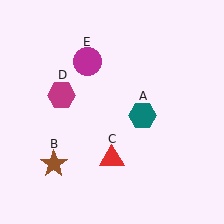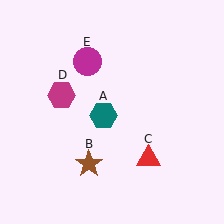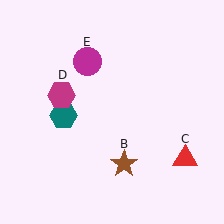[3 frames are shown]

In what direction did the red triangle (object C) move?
The red triangle (object C) moved right.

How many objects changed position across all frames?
3 objects changed position: teal hexagon (object A), brown star (object B), red triangle (object C).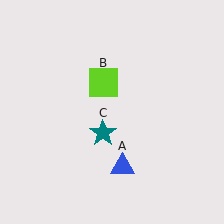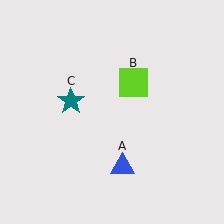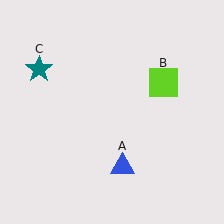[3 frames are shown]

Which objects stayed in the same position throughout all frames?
Blue triangle (object A) remained stationary.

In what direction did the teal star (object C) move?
The teal star (object C) moved up and to the left.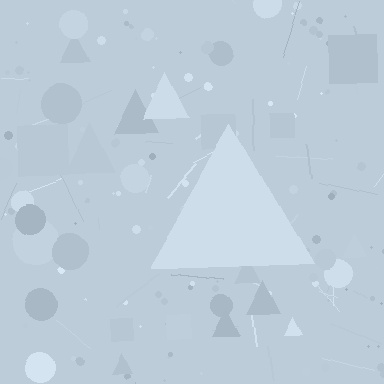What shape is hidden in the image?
A triangle is hidden in the image.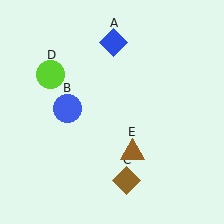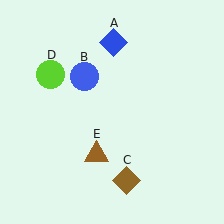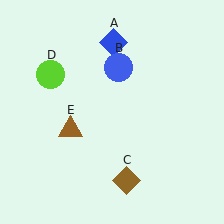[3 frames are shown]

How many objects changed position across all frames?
2 objects changed position: blue circle (object B), brown triangle (object E).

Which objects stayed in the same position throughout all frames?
Blue diamond (object A) and brown diamond (object C) and lime circle (object D) remained stationary.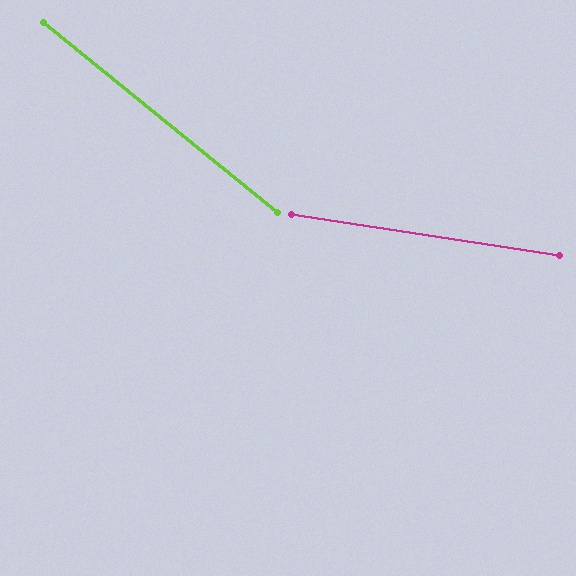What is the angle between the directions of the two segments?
Approximately 30 degrees.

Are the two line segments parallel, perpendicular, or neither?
Neither parallel nor perpendicular — they differ by about 30°.